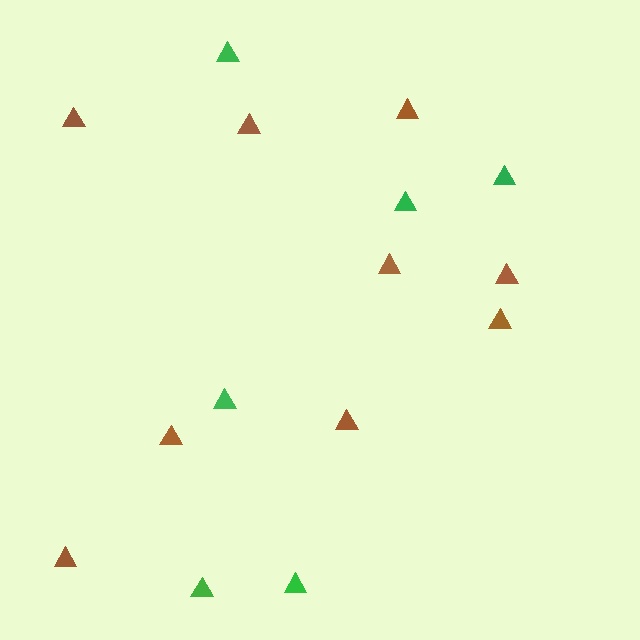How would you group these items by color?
There are 2 groups: one group of brown triangles (9) and one group of green triangles (6).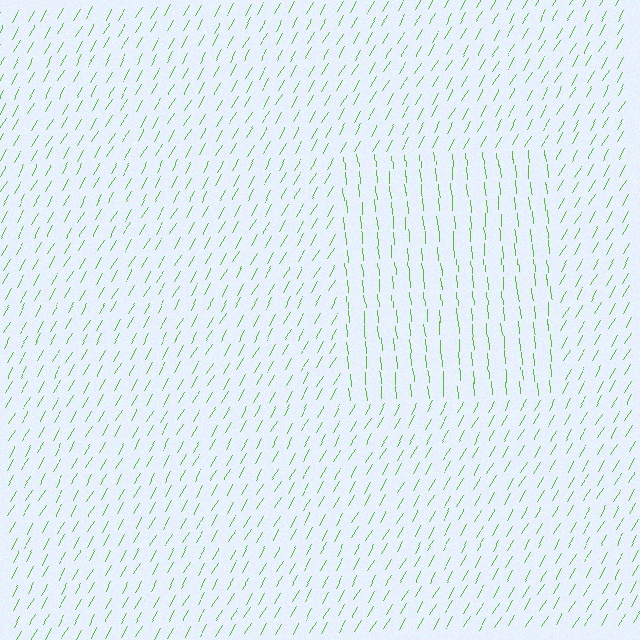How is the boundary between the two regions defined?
The boundary is defined purely by a change in line orientation (approximately 36 degrees difference). All lines are the same color and thickness.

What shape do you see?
I see a rectangle.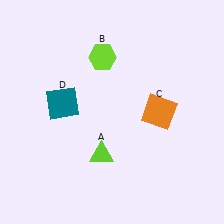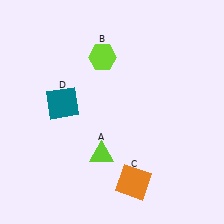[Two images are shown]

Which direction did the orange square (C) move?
The orange square (C) moved down.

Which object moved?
The orange square (C) moved down.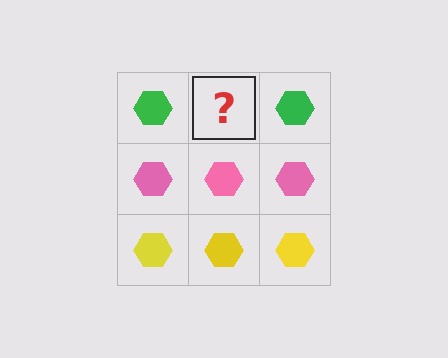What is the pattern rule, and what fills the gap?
The rule is that each row has a consistent color. The gap should be filled with a green hexagon.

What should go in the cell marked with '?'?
The missing cell should contain a green hexagon.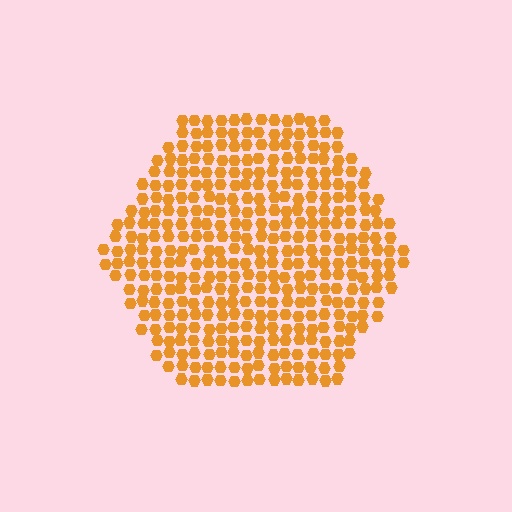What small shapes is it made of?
It is made of small hexagons.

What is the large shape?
The large shape is a hexagon.